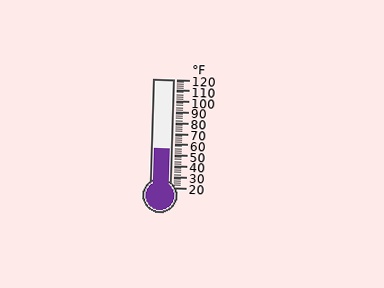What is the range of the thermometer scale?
The thermometer scale ranges from 20°F to 120°F.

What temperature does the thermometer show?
The thermometer shows approximately 56°F.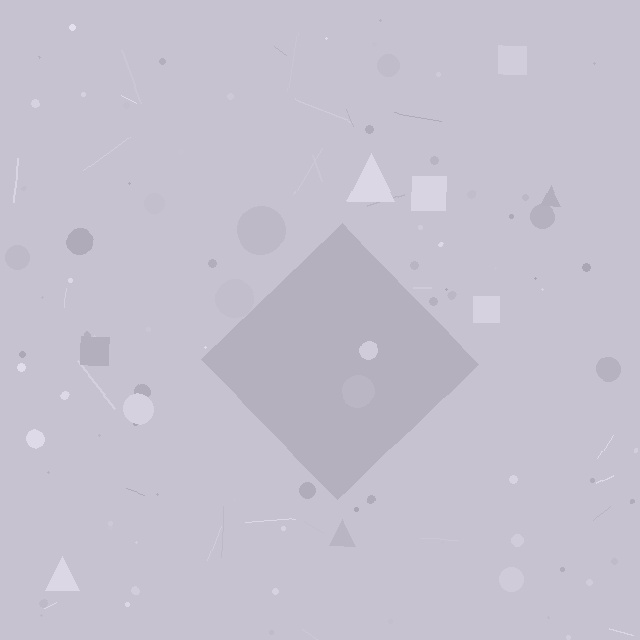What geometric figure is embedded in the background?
A diamond is embedded in the background.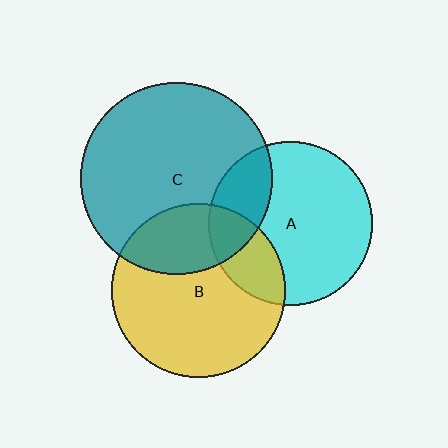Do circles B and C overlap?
Yes.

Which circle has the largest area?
Circle C (teal).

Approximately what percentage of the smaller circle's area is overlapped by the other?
Approximately 30%.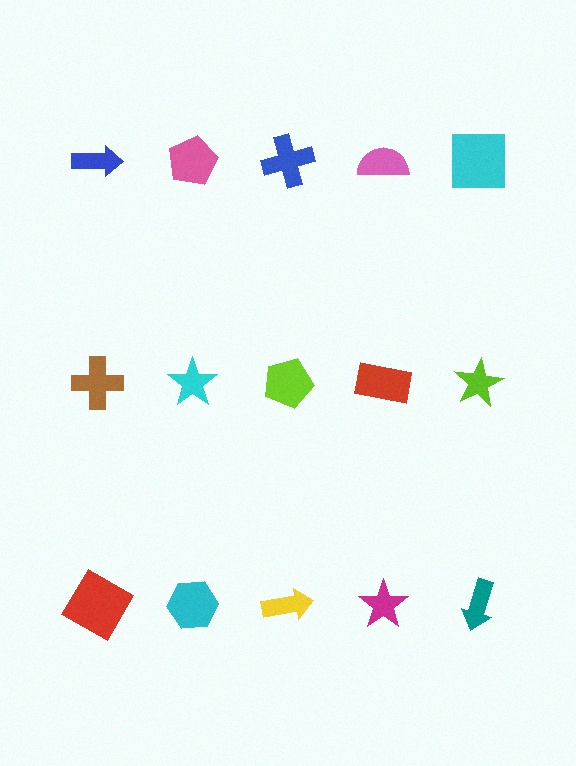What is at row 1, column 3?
A blue cross.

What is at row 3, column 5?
A teal arrow.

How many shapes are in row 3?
5 shapes.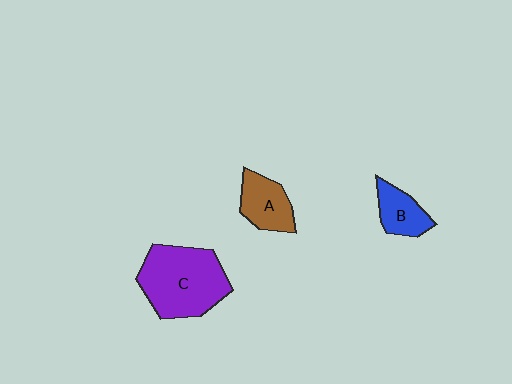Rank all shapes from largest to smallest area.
From largest to smallest: C (purple), A (brown), B (blue).